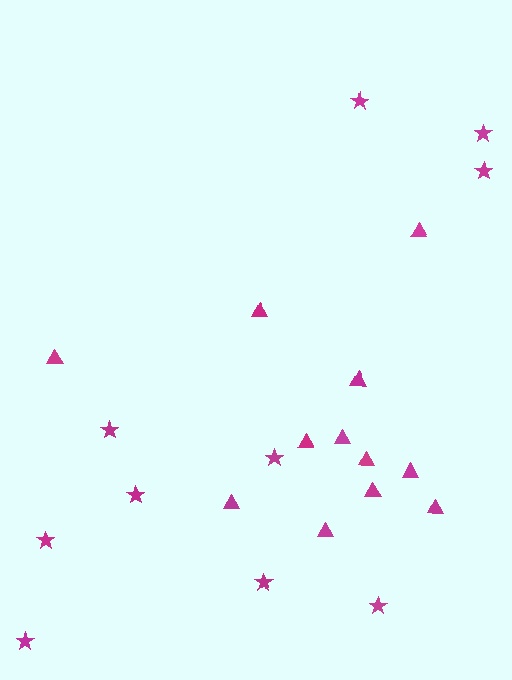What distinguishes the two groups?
There are 2 groups: one group of stars (10) and one group of triangles (12).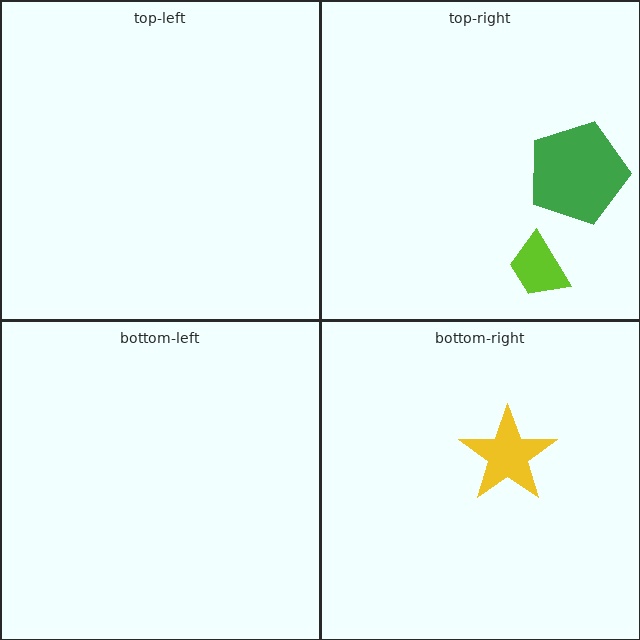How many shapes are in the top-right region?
2.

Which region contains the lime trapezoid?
The top-right region.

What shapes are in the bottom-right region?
The yellow star.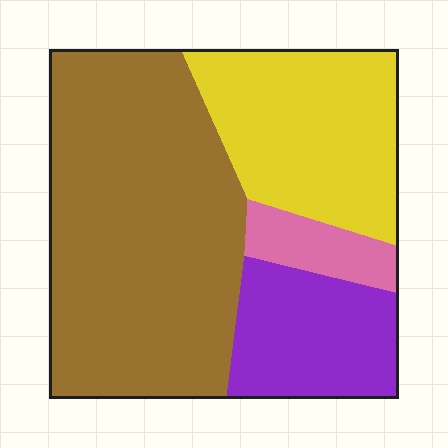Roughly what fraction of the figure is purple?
Purple covers roughly 15% of the figure.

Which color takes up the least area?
Pink, at roughly 5%.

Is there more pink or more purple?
Purple.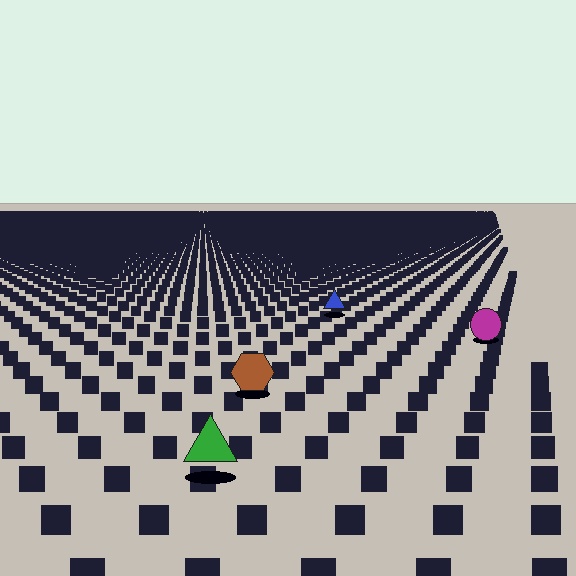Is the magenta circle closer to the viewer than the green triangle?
No. The green triangle is closer — you can tell from the texture gradient: the ground texture is coarser near it.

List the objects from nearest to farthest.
From nearest to farthest: the green triangle, the brown hexagon, the magenta circle, the blue triangle.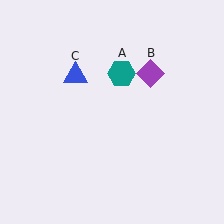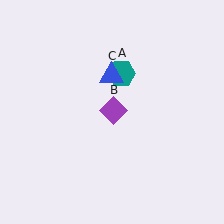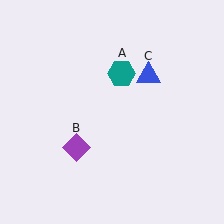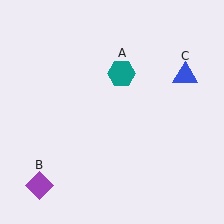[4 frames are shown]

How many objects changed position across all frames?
2 objects changed position: purple diamond (object B), blue triangle (object C).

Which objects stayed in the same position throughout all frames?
Teal hexagon (object A) remained stationary.